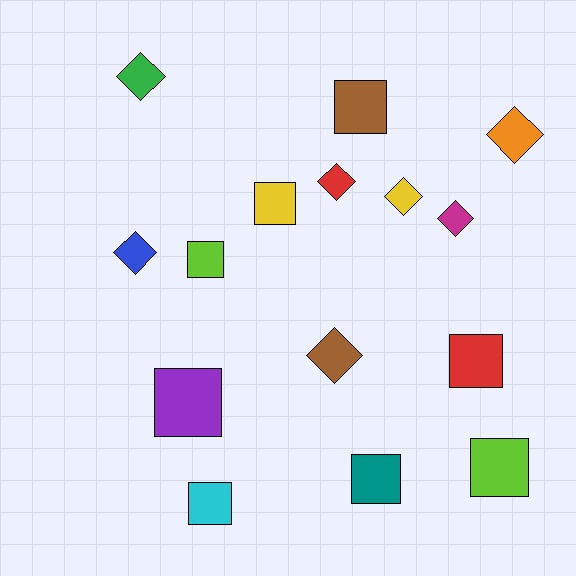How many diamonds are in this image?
There are 7 diamonds.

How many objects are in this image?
There are 15 objects.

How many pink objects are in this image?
There are no pink objects.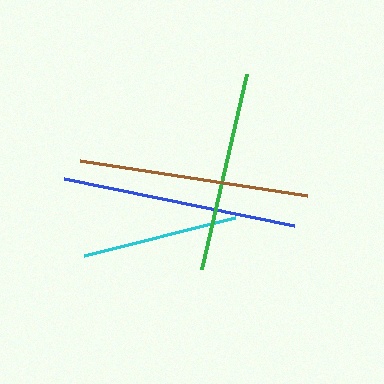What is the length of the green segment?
The green segment is approximately 200 pixels long.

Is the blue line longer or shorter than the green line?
The blue line is longer than the green line.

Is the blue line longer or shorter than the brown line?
The blue line is longer than the brown line.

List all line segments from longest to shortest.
From longest to shortest: blue, brown, green, cyan.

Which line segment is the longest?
The blue line is the longest at approximately 235 pixels.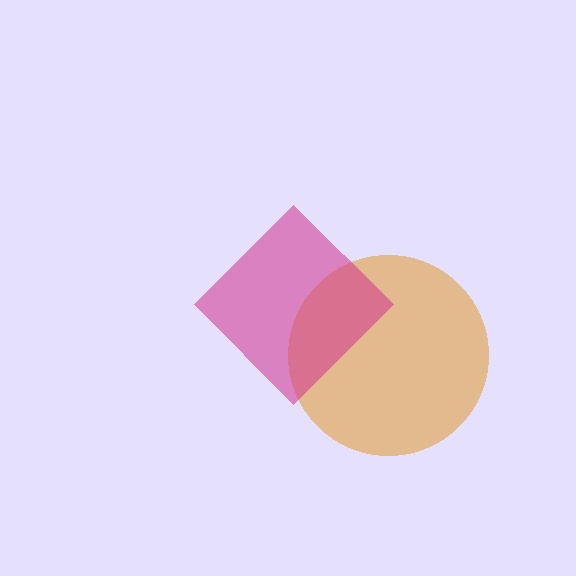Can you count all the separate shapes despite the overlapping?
Yes, there are 2 separate shapes.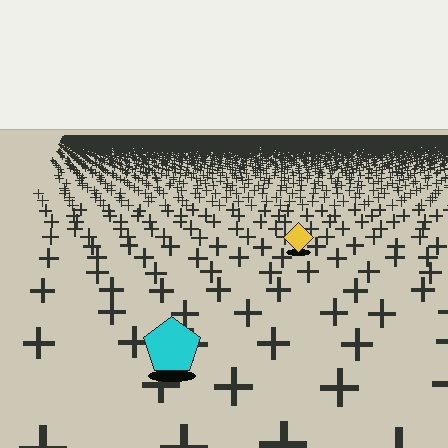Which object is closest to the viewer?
The cyan pentagon is closest. The texture marks near it are larger and more spread out.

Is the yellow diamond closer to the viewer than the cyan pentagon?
No. The cyan pentagon is closer — you can tell from the texture gradient: the ground texture is coarser near it.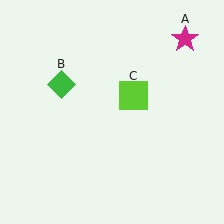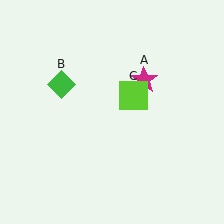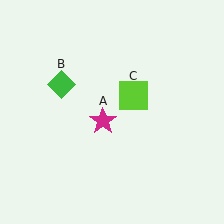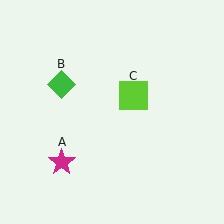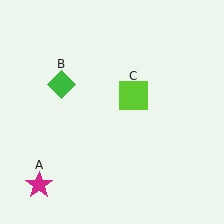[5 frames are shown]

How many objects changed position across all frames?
1 object changed position: magenta star (object A).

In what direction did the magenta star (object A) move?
The magenta star (object A) moved down and to the left.